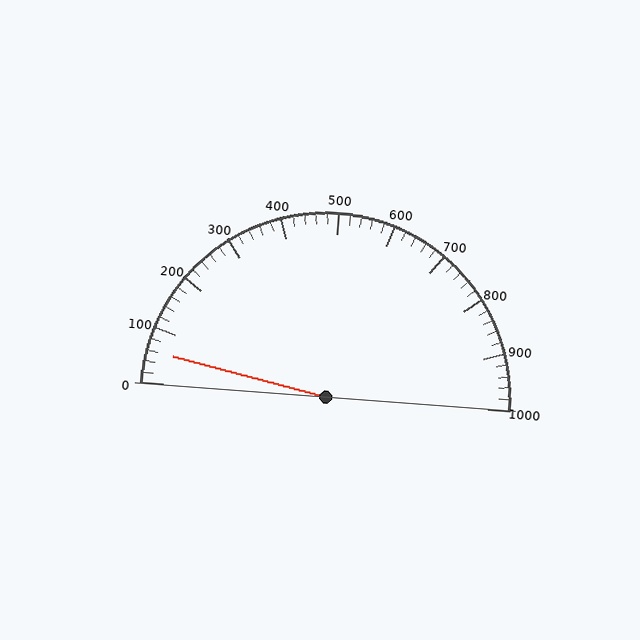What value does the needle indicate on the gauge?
The needle indicates approximately 60.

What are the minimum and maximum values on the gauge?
The gauge ranges from 0 to 1000.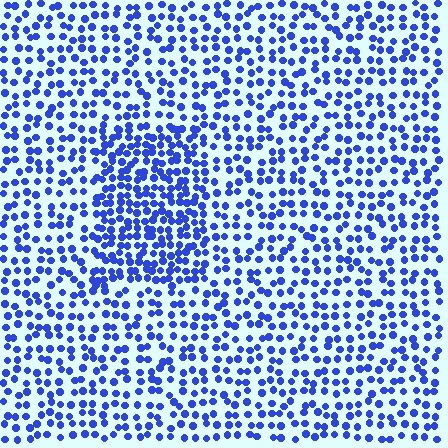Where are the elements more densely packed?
The elements are more densely packed inside the rectangle boundary.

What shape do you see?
I see a rectangle.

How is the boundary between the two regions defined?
The boundary is defined by a change in element density (approximately 1.8x ratio). All elements are the same color, size, and shape.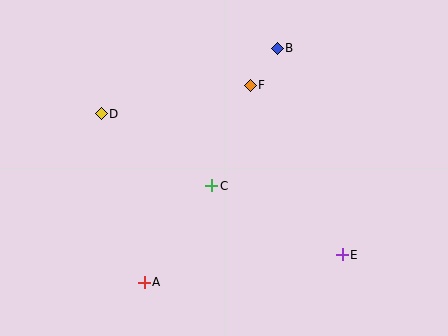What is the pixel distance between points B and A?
The distance between B and A is 269 pixels.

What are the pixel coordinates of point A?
Point A is at (144, 282).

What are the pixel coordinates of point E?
Point E is at (342, 255).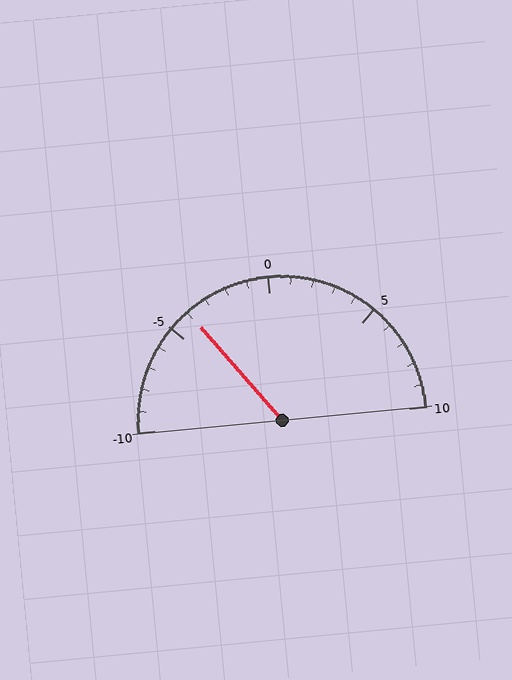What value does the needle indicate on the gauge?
The needle indicates approximately -4.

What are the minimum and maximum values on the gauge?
The gauge ranges from -10 to 10.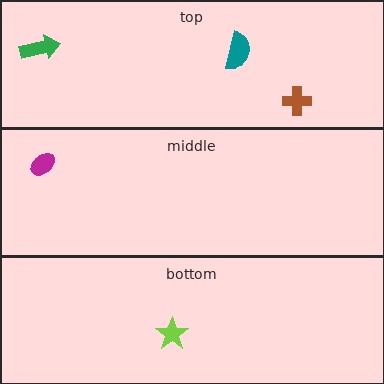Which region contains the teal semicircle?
The top region.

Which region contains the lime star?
The bottom region.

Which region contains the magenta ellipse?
The middle region.